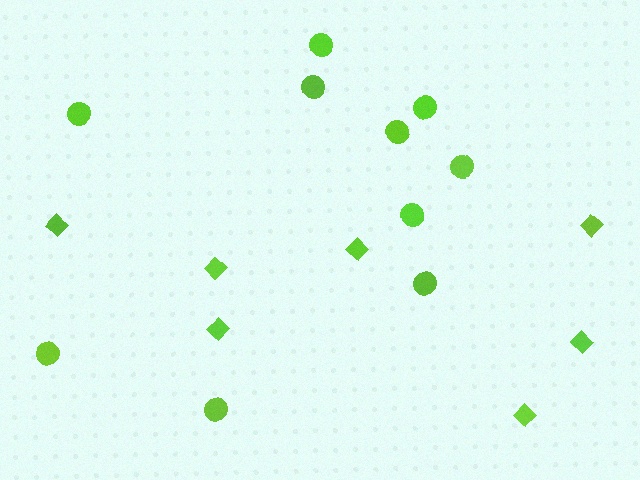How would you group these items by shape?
There are 2 groups: one group of circles (10) and one group of diamonds (7).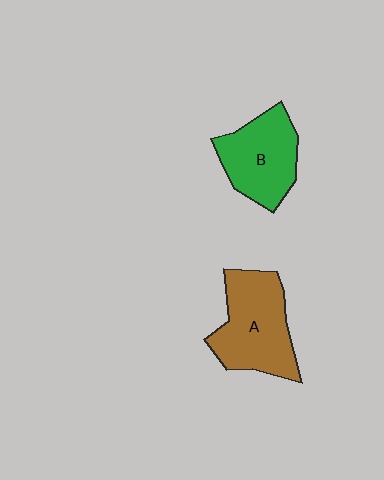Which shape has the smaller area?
Shape B (green).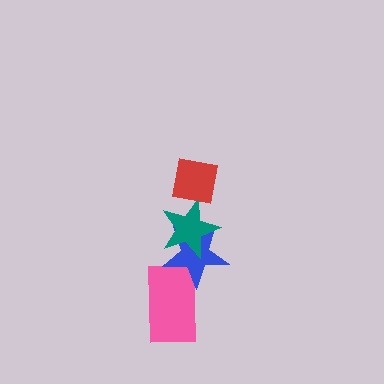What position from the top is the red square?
The red square is 1st from the top.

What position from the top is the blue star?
The blue star is 3rd from the top.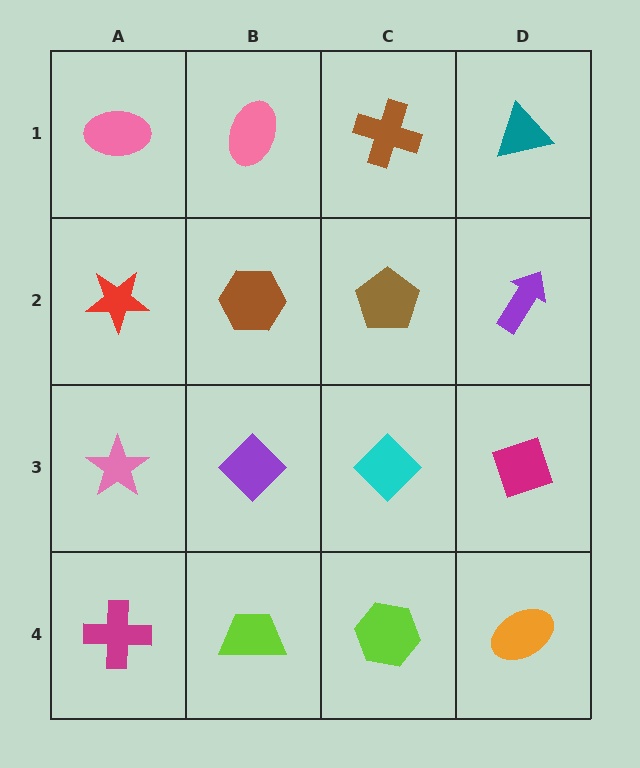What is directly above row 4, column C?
A cyan diamond.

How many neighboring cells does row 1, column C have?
3.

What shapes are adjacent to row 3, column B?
A brown hexagon (row 2, column B), a lime trapezoid (row 4, column B), a pink star (row 3, column A), a cyan diamond (row 3, column C).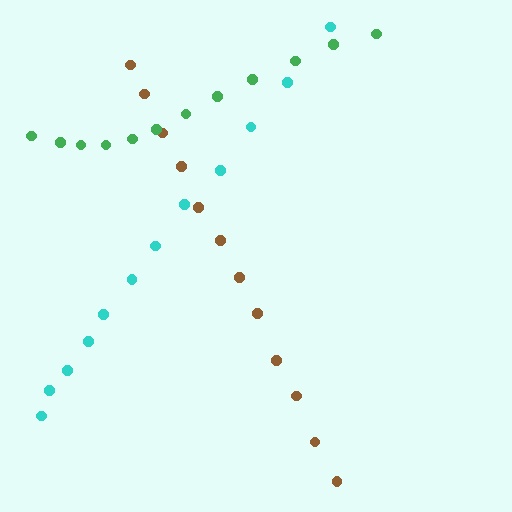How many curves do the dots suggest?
There are 3 distinct paths.